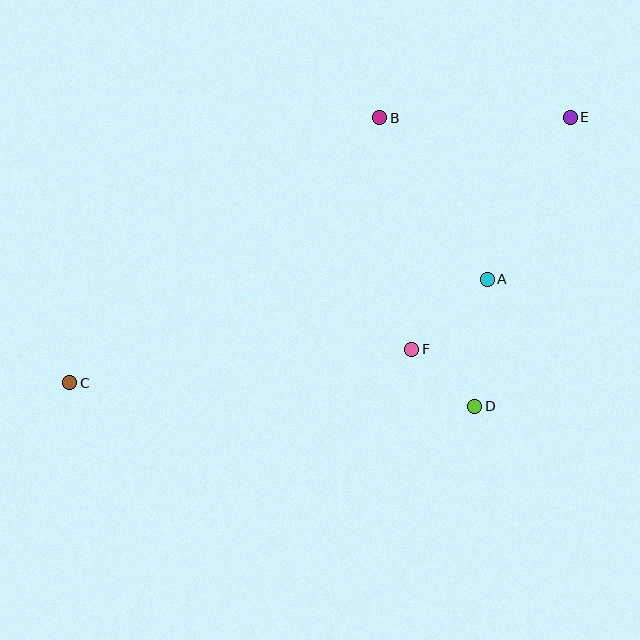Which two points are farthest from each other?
Points C and E are farthest from each other.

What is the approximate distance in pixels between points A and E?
The distance between A and E is approximately 182 pixels.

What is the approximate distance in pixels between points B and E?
The distance between B and E is approximately 191 pixels.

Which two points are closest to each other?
Points D and F are closest to each other.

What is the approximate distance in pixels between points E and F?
The distance between E and F is approximately 281 pixels.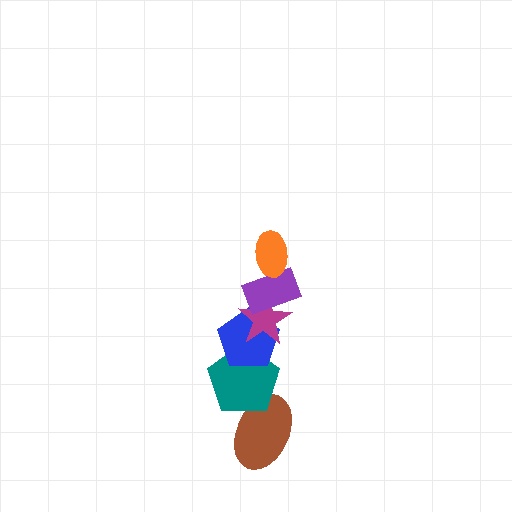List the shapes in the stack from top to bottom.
From top to bottom: the orange ellipse, the purple rectangle, the magenta star, the blue pentagon, the teal pentagon, the brown ellipse.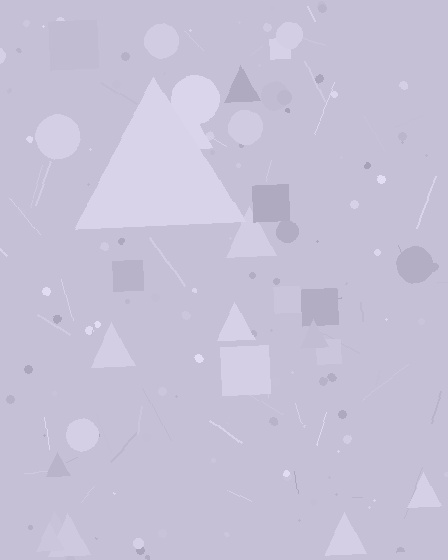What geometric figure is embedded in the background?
A triangle is embedded in the background.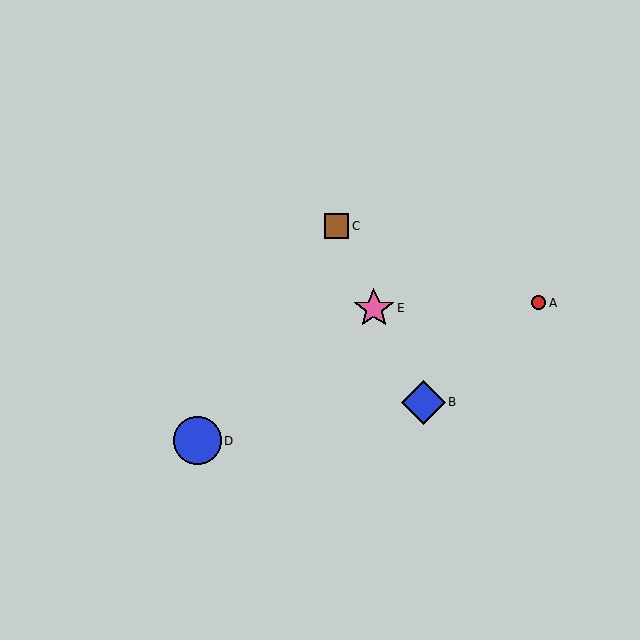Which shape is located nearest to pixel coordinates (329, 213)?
The brown square (labeled C) at (336, 226) is nearest to that location.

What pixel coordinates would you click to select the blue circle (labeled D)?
Click at (197, 441) to select the blue circle D.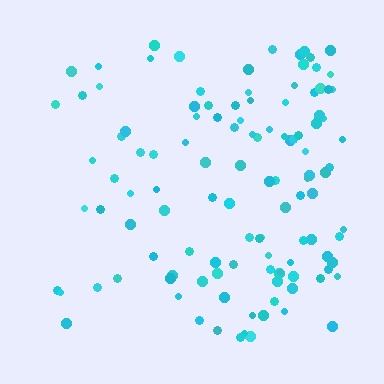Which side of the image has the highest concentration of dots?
The right.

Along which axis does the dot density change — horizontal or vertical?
Horizontal.